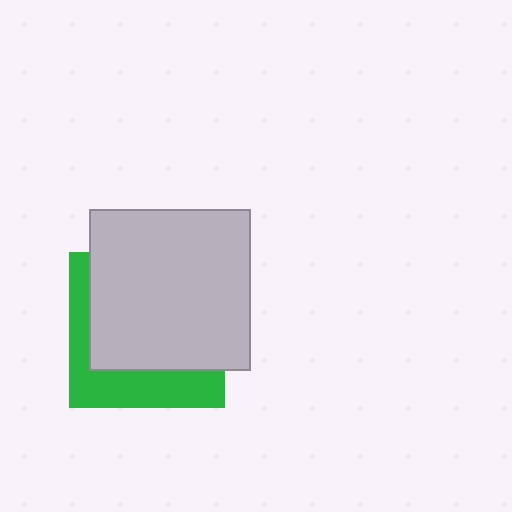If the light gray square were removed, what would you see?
You would see the complete green square.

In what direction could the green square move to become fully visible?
The green square could move down. That would shift it out from behind the light gray square entirely.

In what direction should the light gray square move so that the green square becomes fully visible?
The light gray square should move up. That is the shortest direction to clear the overlap and leave the green square fully visible.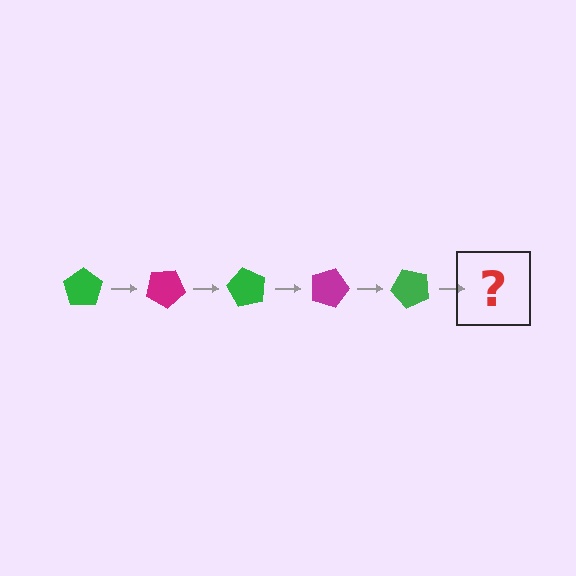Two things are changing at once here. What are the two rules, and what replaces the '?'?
The two rules are that it rotates 30 degrees each step and the color cycles through green and magenta. The '?' should be a magenta pentagon, rotated 150 degrees from the start.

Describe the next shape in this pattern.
It should be a magenta pentagon, rotated 150 degrees from the start.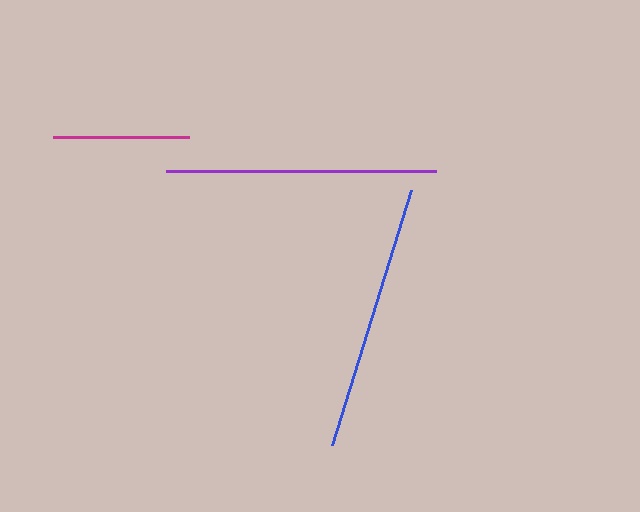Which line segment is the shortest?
The magenta line is the shortest at approximately 137 pixels.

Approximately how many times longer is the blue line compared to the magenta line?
The blue line is approximately 2.0 times the length of the magenta line.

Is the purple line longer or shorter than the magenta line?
The purple line is longer than the magenta line.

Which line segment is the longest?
The purple line is the longest at approximately 270 pixels.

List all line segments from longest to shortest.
From longest to shortest: purple, blue, magenta.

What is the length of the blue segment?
The blue segment is approximately 267 pixels long.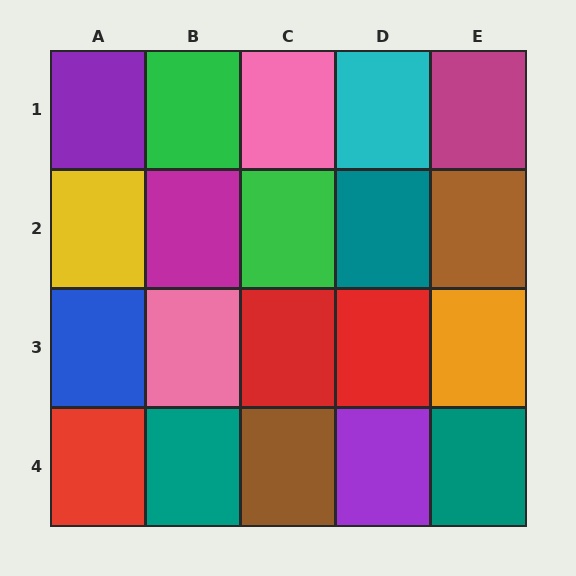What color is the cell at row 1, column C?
Pink.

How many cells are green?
2 cells are green.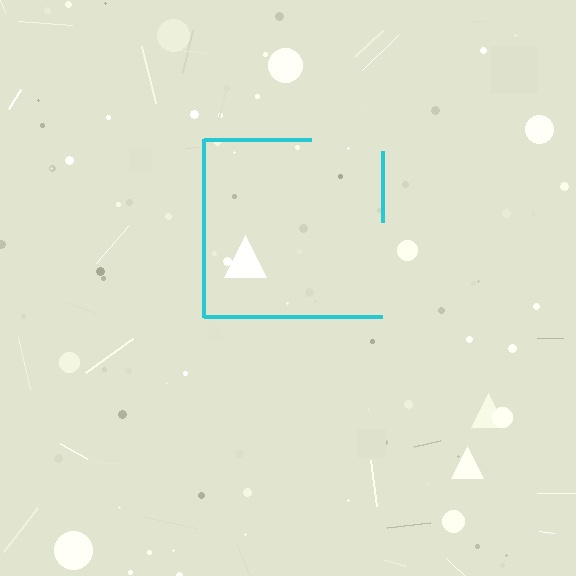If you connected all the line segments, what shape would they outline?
They would outline a square.